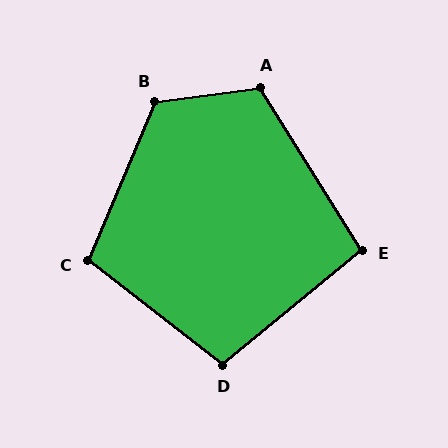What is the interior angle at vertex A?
Approximately 115 degrees (obtuse).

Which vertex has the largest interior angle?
B, at approximately 120 degrees.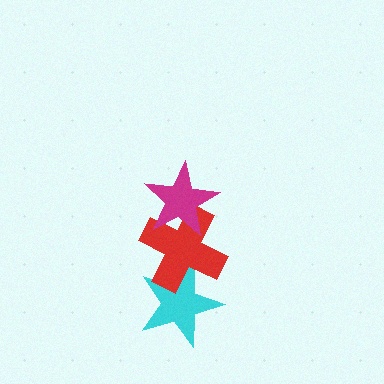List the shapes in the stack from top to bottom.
From top to bottom: the magenta star, the red cross, the cyan star.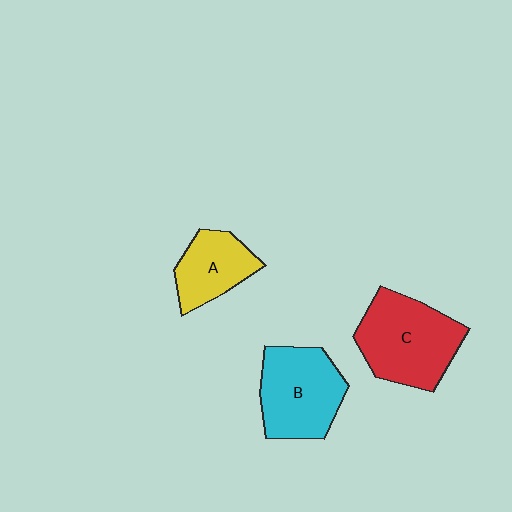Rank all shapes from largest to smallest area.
From largest to smallest: C (red), B (cyan), A (yellow).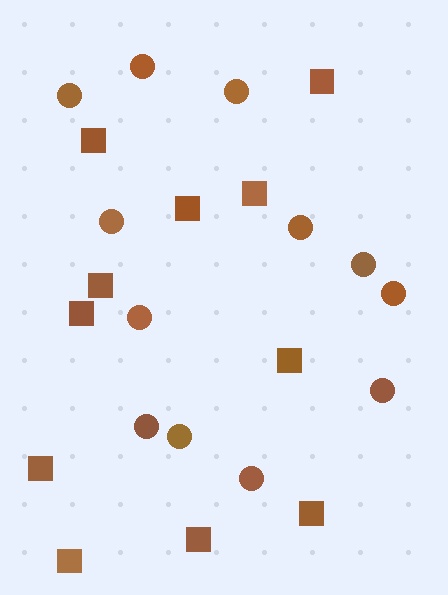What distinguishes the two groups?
There are 2 groups: one group of squares (11) and one group of circles (12).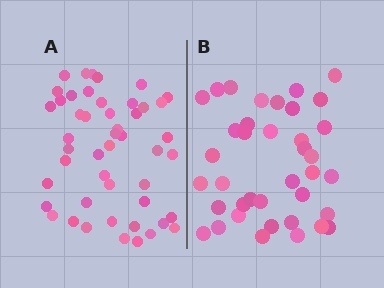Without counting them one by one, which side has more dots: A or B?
Region A (the left region) has more dots.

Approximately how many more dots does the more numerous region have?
Region A has roughly 10 or so more dots than region B.